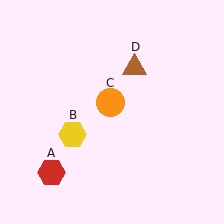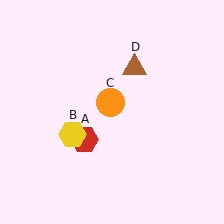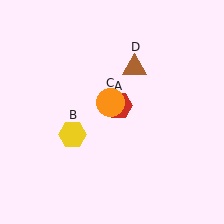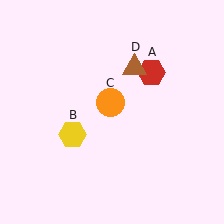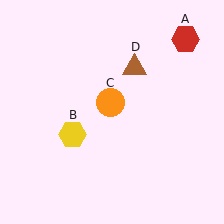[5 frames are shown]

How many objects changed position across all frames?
1 object changed position: red hexagon (object A).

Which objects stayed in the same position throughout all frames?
Yellow hexagon (object B) and orange circle (object C) and brown triangle (object D) remained stationary.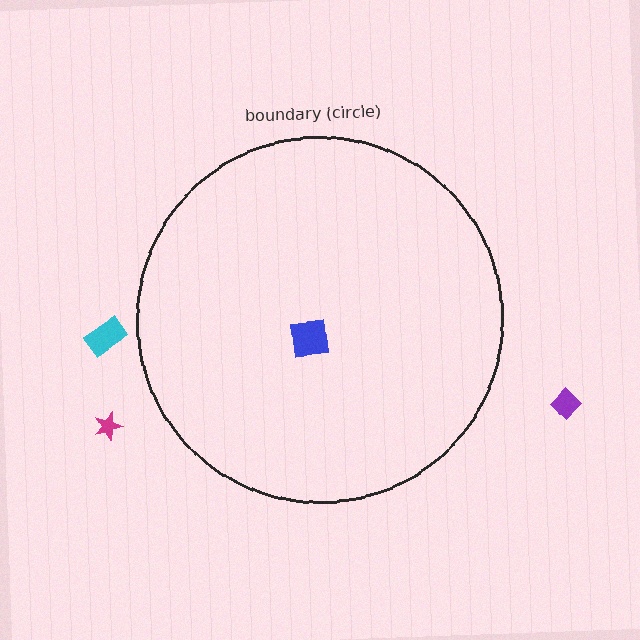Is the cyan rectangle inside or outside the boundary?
Outside.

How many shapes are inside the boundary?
1 inside, 3 outside.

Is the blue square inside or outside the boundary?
Inside.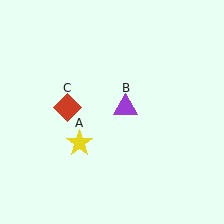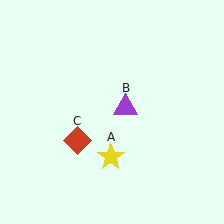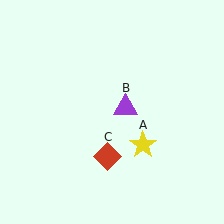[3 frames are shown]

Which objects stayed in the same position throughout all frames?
Purple triangle (object B) remained stationary.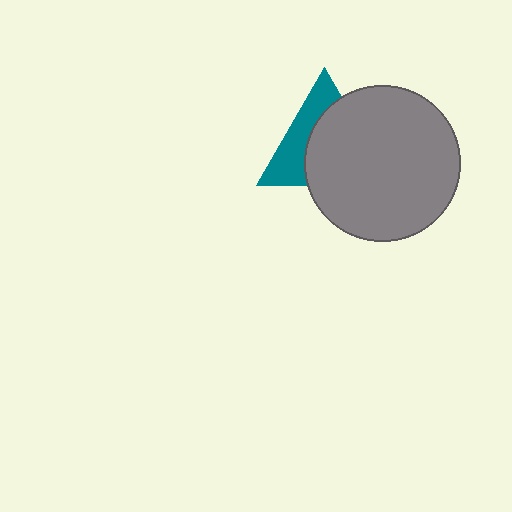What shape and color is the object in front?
The object in front is a gray circle.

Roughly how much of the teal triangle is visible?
A small part of it is visible (roughly 40%).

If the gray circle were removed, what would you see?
You would see the complete teal triangle.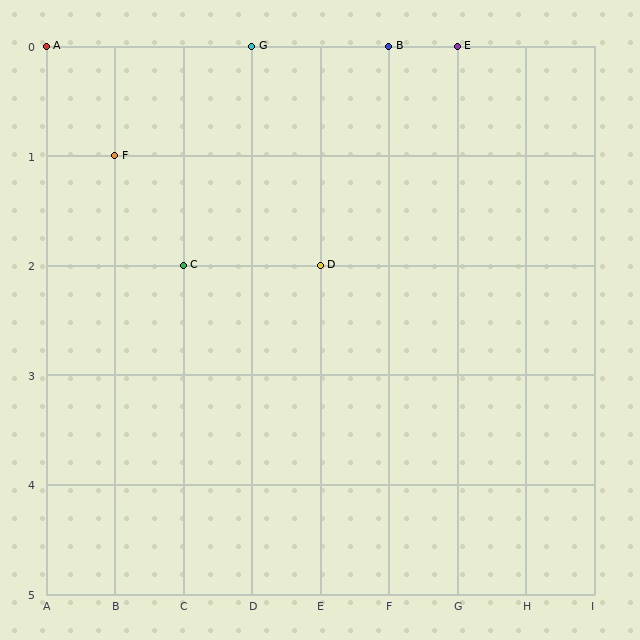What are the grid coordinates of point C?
Point C is at grid coordinates (C, 2).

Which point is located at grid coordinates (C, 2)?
Point C is at (C, 2).